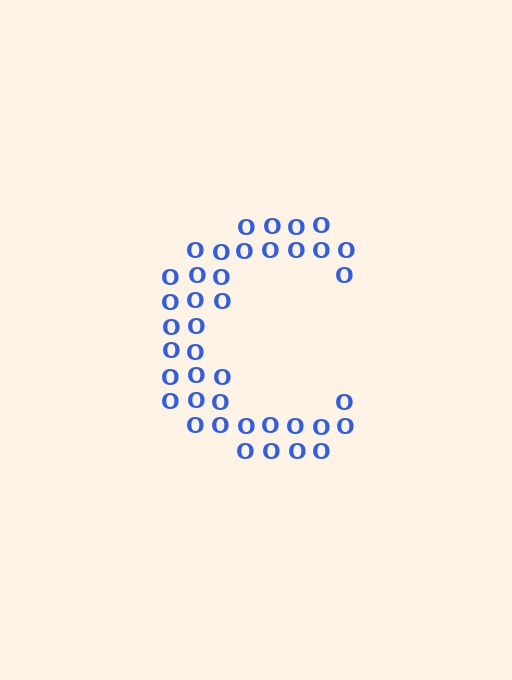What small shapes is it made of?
It is made of small letter O's.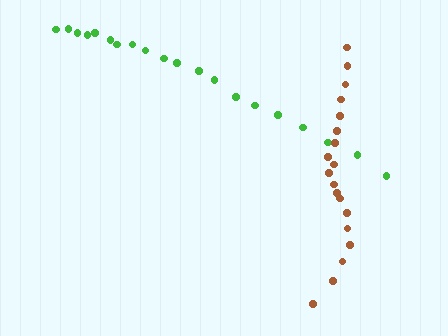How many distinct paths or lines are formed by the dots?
There are 2 distinct paths.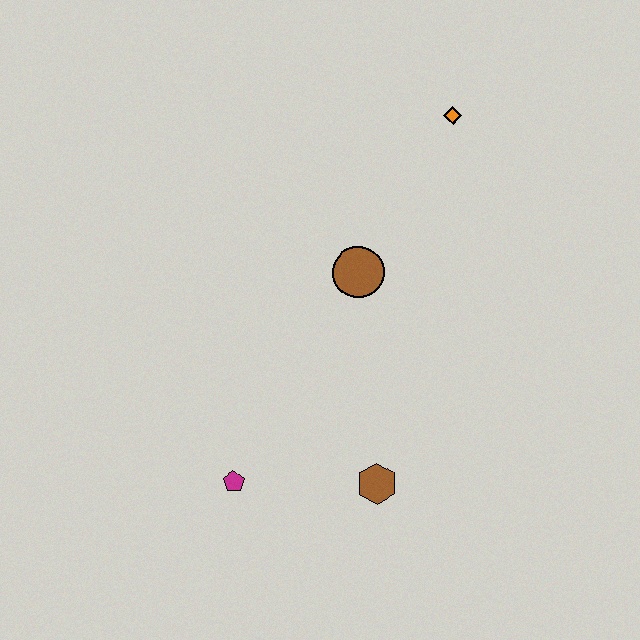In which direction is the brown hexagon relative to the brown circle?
The brown hexagon is below the brown circle.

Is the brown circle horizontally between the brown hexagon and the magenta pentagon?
Yes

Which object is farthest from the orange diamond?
The magenta pentagon is farthest from the orange diamond.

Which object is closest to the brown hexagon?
The magenta pentagon is closest to the brown hexagon.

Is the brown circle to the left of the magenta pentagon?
No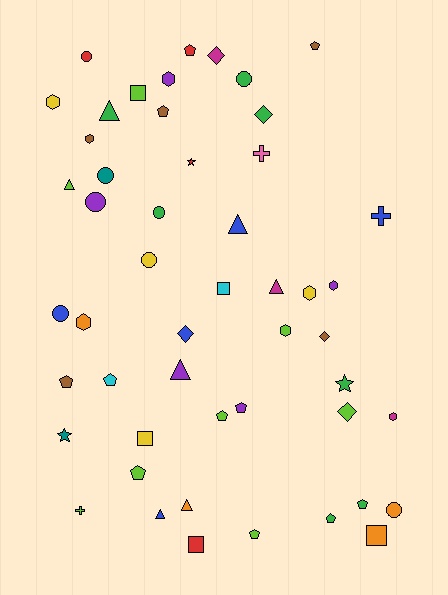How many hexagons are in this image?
There are 8 hexagons.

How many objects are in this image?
There are 50 objects.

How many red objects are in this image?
There are 4 red objects.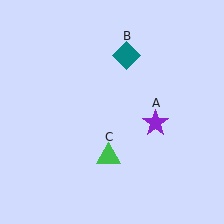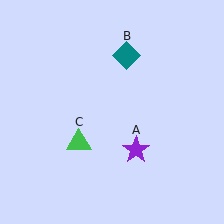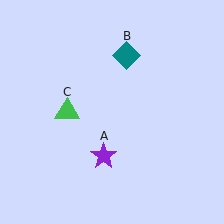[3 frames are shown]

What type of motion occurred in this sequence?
The purple star (object A), green triangle (object C) rotated clockwise around the center of the scene.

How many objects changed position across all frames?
2 objects changed position: purple star (object A), green triangle (object C).